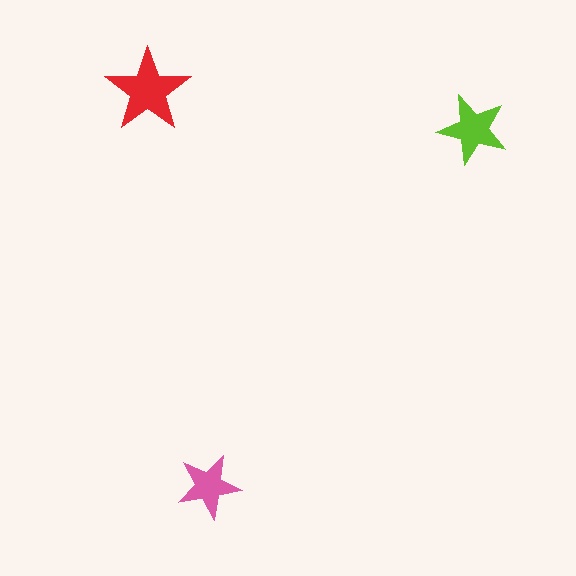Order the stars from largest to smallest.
the red one, the lime one, the pink one.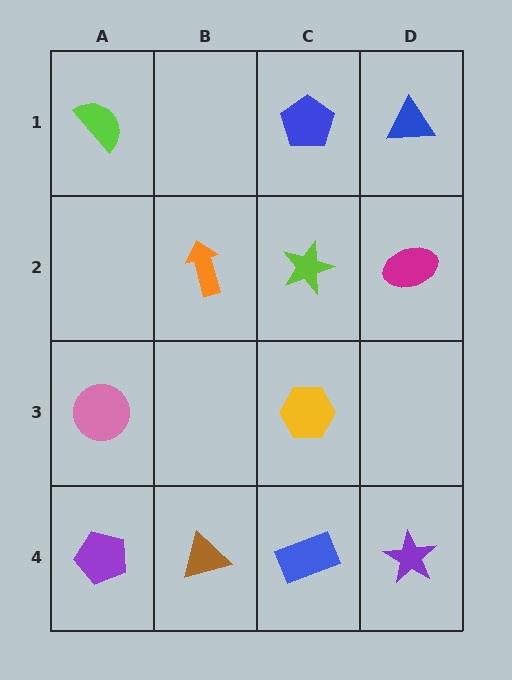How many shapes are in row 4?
4 shapes.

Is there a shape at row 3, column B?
No, that cell is empty.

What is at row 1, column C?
A blue pentagon.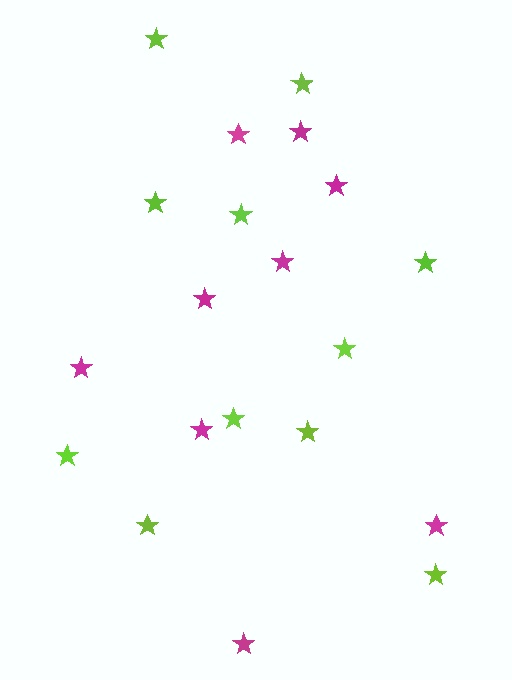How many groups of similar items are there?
There are 2 groups: one group of magenta stars (9) and one group of lime stars (11).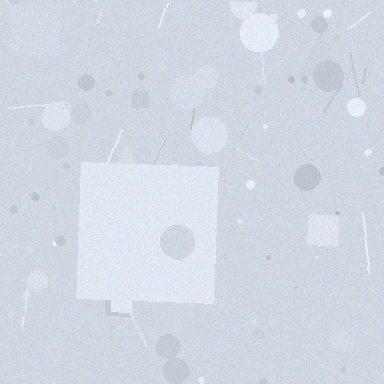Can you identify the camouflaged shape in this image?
The camouflaged shape is a square.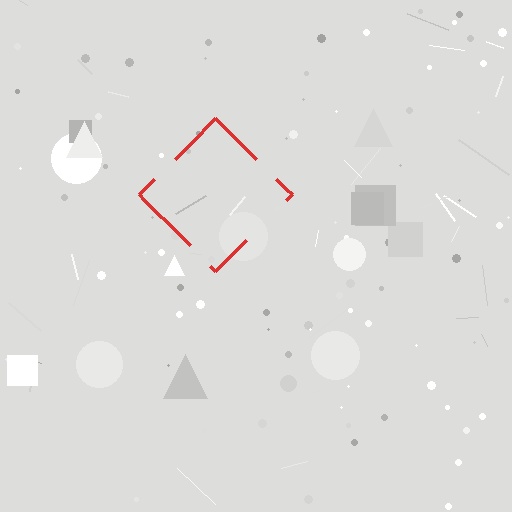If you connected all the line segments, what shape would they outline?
They would outline a diamond.